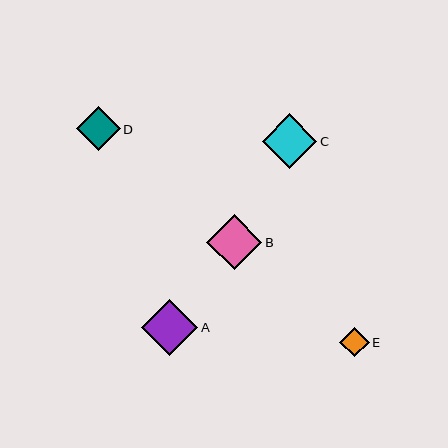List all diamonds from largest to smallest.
From largest to smallest: A, B, C, D, E.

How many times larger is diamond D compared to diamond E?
Diamond D is approximately 1.5 times the size of diamond E.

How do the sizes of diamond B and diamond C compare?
Diamond B and diamond C are approximately the same size.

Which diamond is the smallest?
Diamond E is the smallest with a size of approximately 29 pixels.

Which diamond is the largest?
Diamond A is the largest with a size of approximately 56 pixels.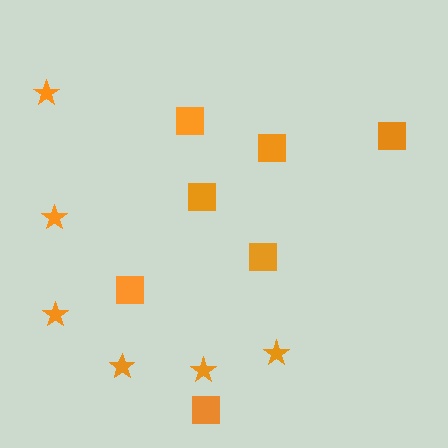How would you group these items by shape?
There are 2 groups: one group of squares (7) and one group of stars (6).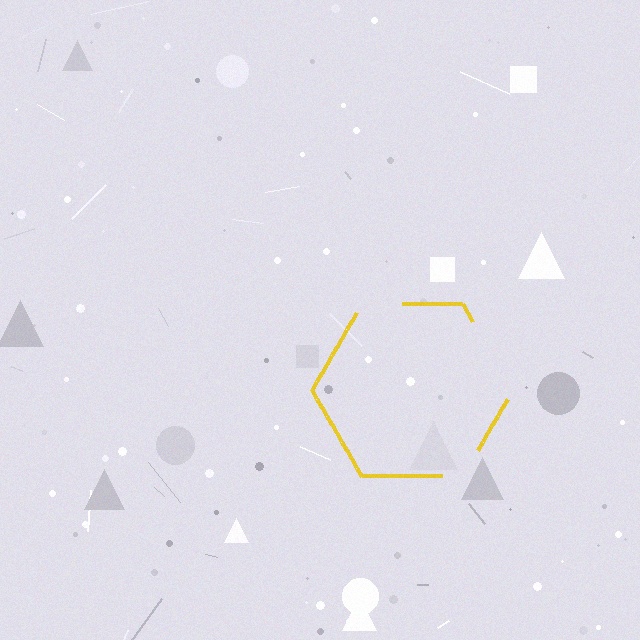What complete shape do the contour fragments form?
The contour fragments form a hexagon.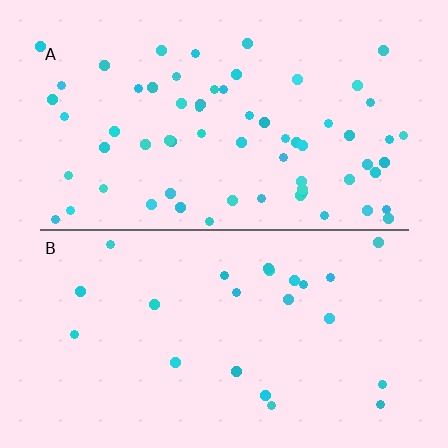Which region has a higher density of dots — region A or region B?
A (the top).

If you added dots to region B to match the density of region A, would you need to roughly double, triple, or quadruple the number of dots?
Approximately triple.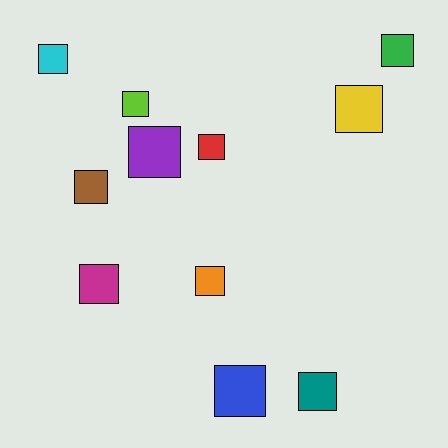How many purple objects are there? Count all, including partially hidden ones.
There is 1 purple object.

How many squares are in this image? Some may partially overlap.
There are 11 squares.